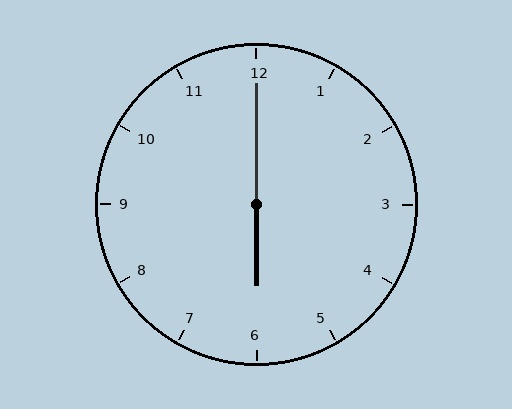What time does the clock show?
6:00.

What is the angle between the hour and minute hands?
Approximately 180 degrees.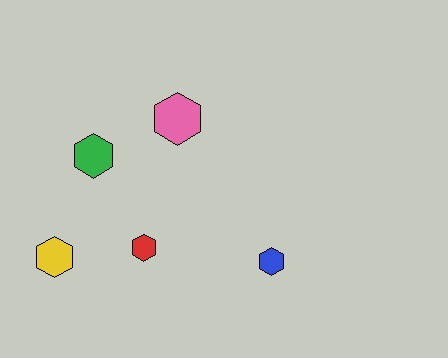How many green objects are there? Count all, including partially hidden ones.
There is 1 green object.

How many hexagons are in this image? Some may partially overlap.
There are 5 hexagons.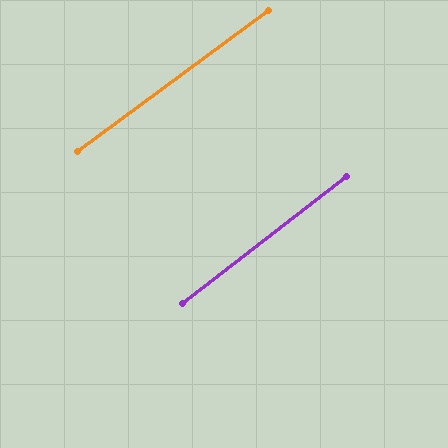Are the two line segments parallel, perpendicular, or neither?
Parallel — their directions differ by only 1.5°.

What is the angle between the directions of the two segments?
Approximately 1 degree.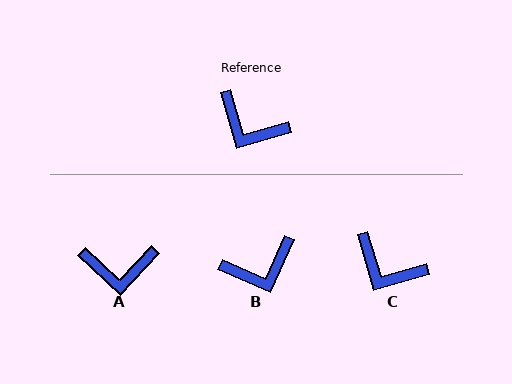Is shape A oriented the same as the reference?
No, it is off by about 31 degrees.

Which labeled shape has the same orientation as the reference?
C.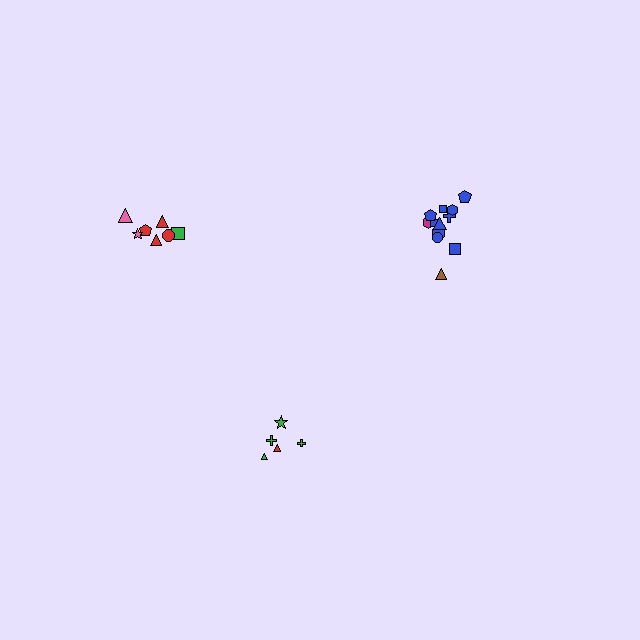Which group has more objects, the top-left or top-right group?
The top-right group.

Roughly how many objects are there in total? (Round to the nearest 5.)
Roughly 25 objects in total.